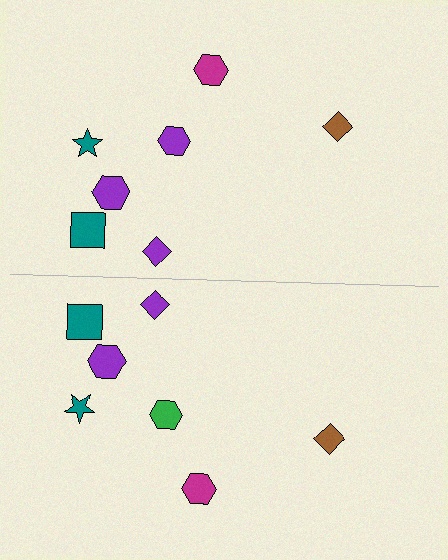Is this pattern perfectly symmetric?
No, the pattern is not perfectly symmetric. The green hexagon on the bottom side breaks the symmetry — its mirror counterpart is purple.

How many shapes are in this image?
There are 14 shapes in this image.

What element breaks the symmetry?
The green hexagon on the bottom side breaks the symmetry — its mirror counterpart is purple.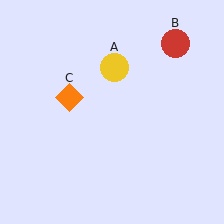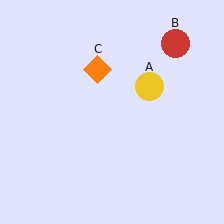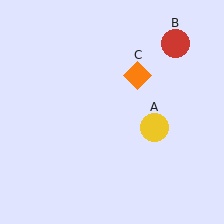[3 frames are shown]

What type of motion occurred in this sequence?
The yellow circle (object A), orange diamond (object C) rotated clockwise around the center of the scene.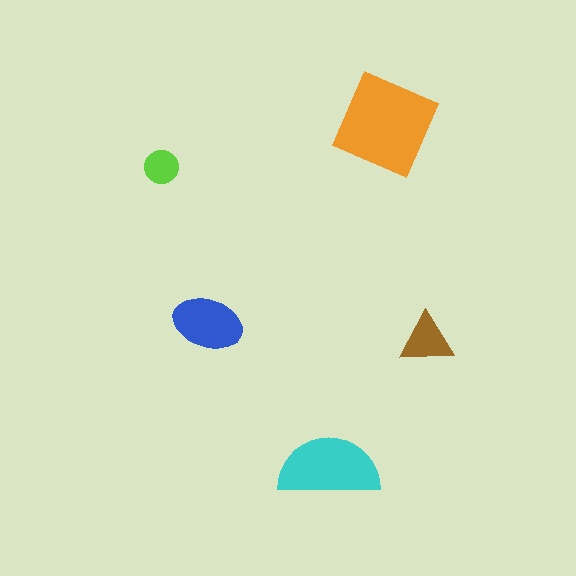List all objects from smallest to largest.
The lime circle, the brown triangle, the blue ellipse, the cyan semicircle, the orange diamond.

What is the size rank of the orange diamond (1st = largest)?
1st.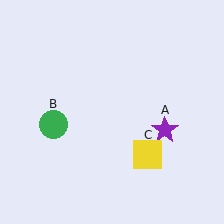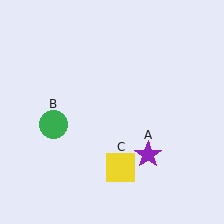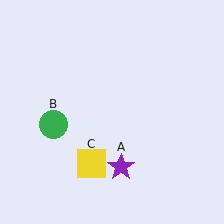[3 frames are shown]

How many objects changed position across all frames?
2 objects changed position: purple star (object A), yellow square (object C).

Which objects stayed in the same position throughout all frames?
Green circle (object B) remained stationary.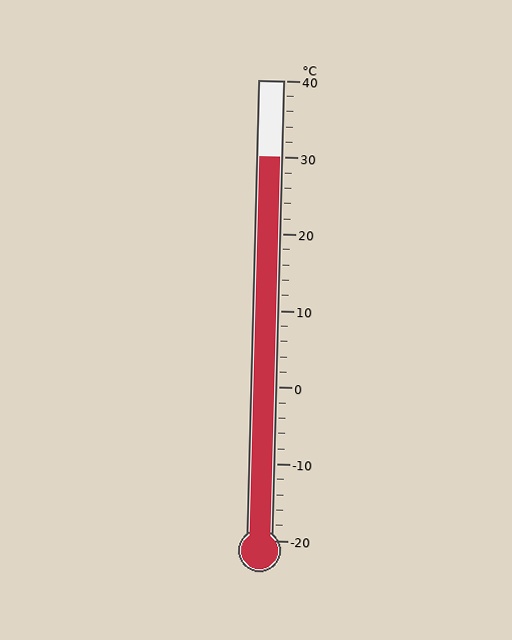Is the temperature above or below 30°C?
The temperature is at 30°C.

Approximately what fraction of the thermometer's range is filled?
The thermometer is filled to approximately 85% of its range.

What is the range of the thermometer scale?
The thermometer scale ranges from -20°C to 40°C.